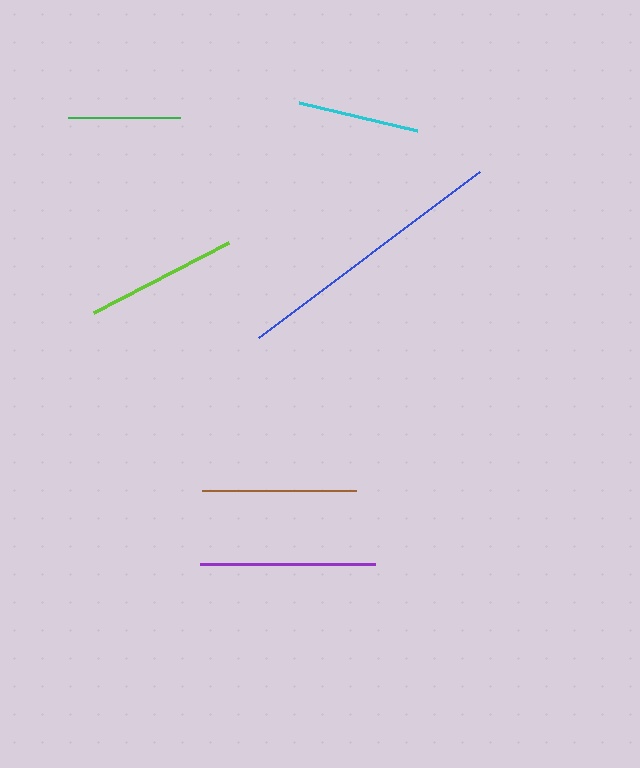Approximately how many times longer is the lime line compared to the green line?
The lime line is approximately 1.3 times the length of the green line.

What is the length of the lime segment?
The lime segment is approximately 151 pixels long.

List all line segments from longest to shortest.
From longest to shortest: blue, purple, brown, lime, cyan, green.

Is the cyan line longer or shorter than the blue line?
The blue line is longer than the cyan line.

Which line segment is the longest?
The blue line is the longest at approximately 276 pixels.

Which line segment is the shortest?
The green line is the shortest at approximately 113 pixels.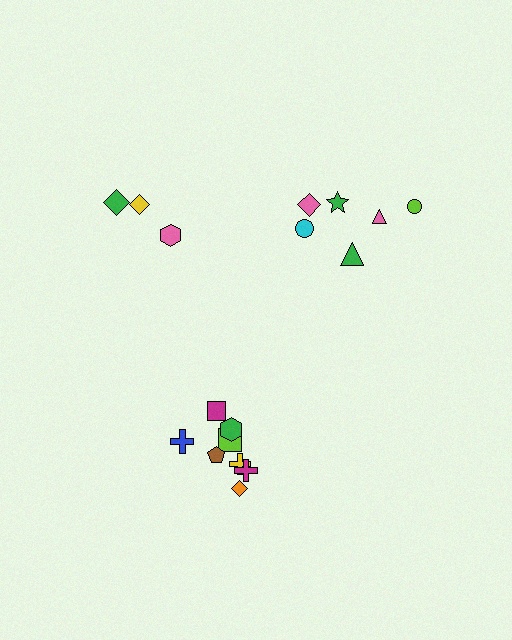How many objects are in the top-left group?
There are 3 objects.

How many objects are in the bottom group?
There are 8 objects.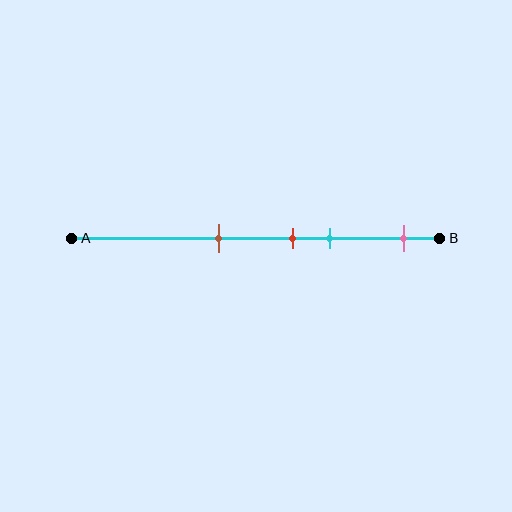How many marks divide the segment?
There are 4 marks dividing the segment.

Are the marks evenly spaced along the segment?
No, the marks are not evenly spaced.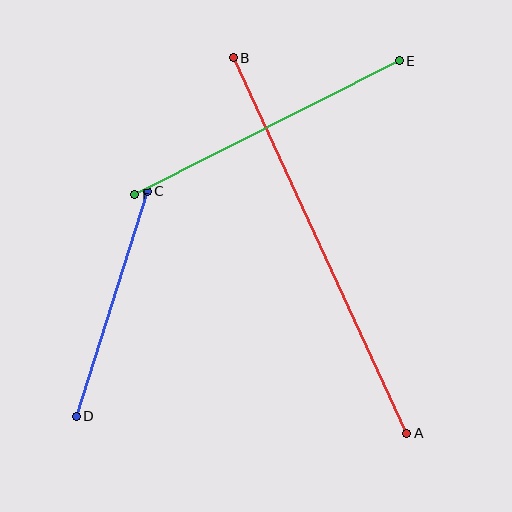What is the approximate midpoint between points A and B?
The midpoint is at approximately (320, 245) pixels.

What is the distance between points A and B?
The distance is approximately 414 pixels.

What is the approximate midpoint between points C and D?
The midpoint is at approximately (112, 304) pixels.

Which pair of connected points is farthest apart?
Points A and B are farthest apart.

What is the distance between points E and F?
The distance is approximately 296 pixels.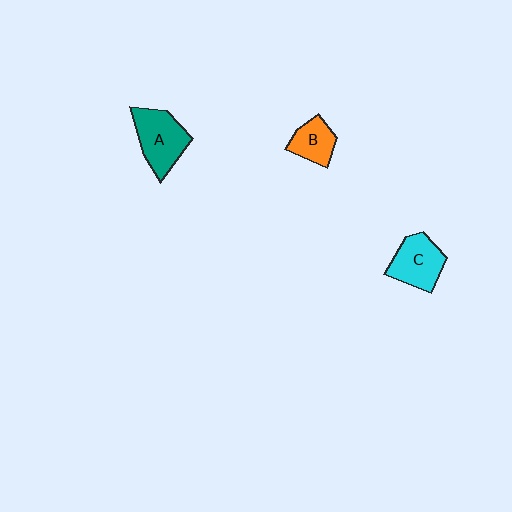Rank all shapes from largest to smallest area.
From largest to smallest: A (teal), C (cyan), B (orange).